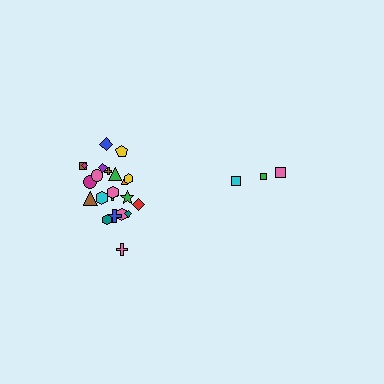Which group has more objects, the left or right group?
The left group.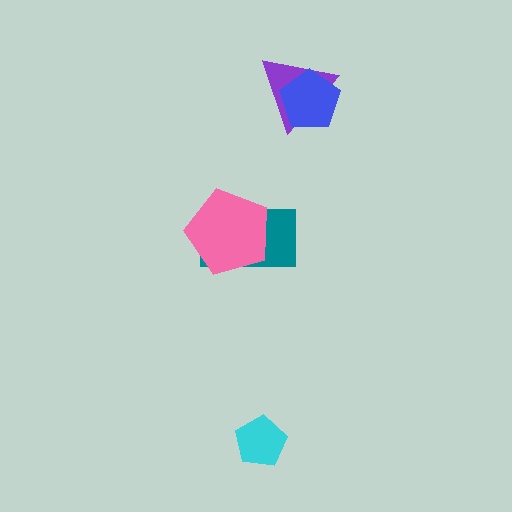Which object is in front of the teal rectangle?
The pink pentagon is in front of the teal rectangle.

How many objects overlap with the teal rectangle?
1 object overlaps with the teal rectangle.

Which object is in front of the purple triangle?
The blue pentagon is in front of the purple triangle.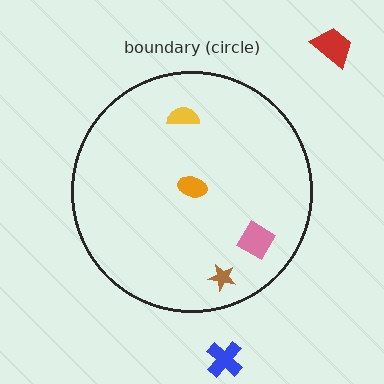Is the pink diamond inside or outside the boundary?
Inside.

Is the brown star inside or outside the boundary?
Inside.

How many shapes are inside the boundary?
4 inside, 2 outside.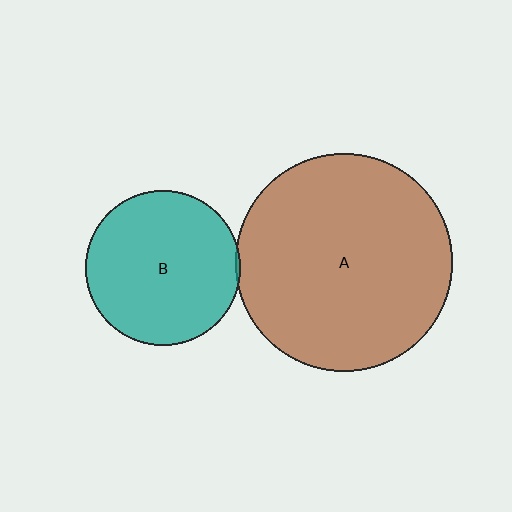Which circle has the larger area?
Circle A (brown).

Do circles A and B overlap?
Yes.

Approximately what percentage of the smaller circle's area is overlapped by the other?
Approximately 5%.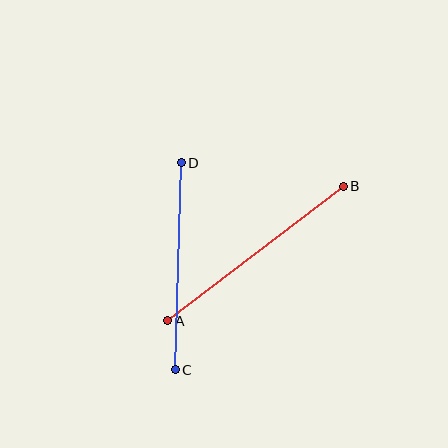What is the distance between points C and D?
The distance is approximately 207 pixels.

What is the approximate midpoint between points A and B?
The midpoint is at approximately (255, 253) pixels.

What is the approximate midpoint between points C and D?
The midpoint is at approximately (178, 266) pixels.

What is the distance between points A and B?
The distance is approximately 221 pixels.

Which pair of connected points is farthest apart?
Points A and B are farthest apart.